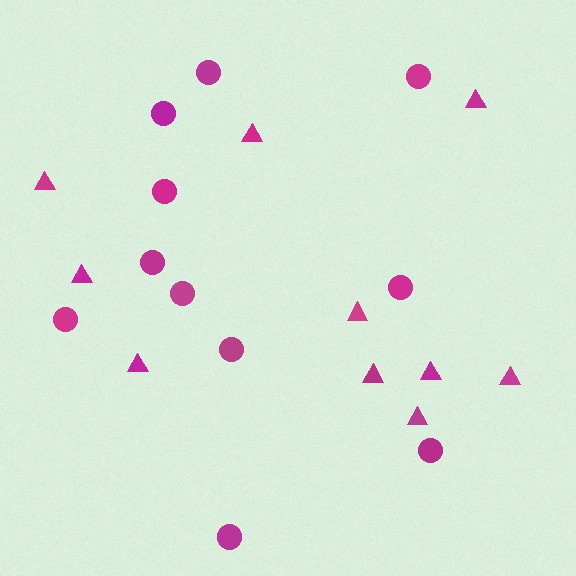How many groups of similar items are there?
There are 2 groups: one group of circles (11) and one group of triangles (10).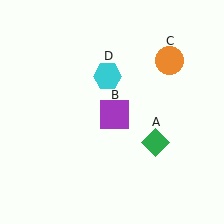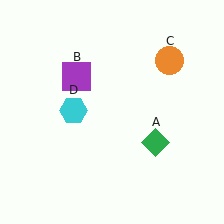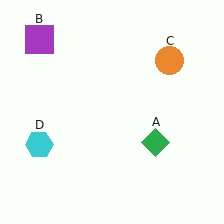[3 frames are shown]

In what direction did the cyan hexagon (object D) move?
The cyan hexagon (object D) moved down and to the left.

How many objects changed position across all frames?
2 objects changed position: purple square (object B), cyan hexagon (object D).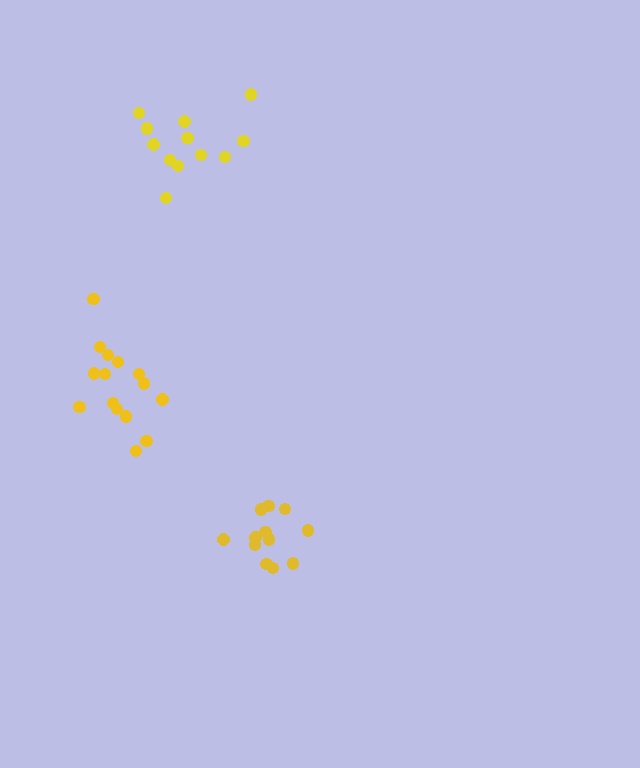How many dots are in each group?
Group 1: 12 dots, Group 2: 12 dots, Group 3: 15 dots (39 total).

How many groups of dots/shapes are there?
There are 3 groups.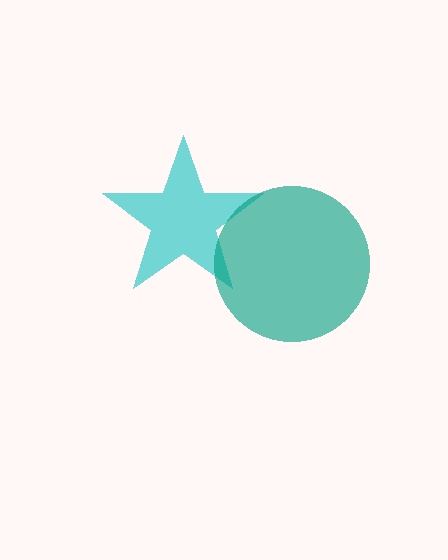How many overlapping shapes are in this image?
There are 2 overlapping shapes in the image.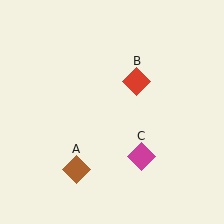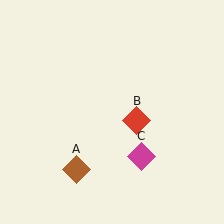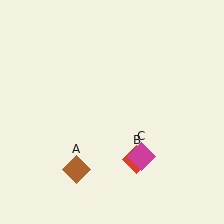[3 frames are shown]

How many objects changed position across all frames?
1 object changed position: red diamond (object B).